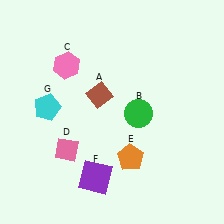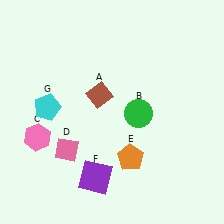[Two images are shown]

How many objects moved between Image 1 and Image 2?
1 object moved between the two images.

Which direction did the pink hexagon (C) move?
The pink hexagon (C) moved down.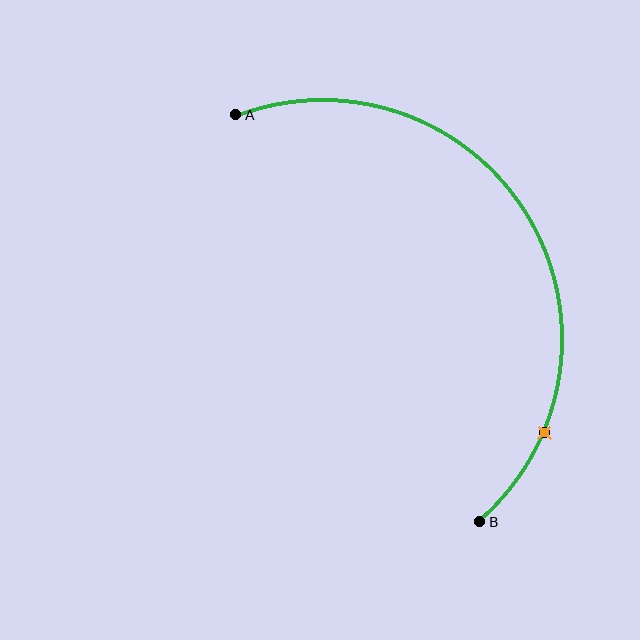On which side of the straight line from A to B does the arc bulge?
The arc bulges to the right of the straight line connecting A and B.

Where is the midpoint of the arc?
The arc midpoint is the point on the curve farthest from the straight line joining A and B. It sits to the right of that line.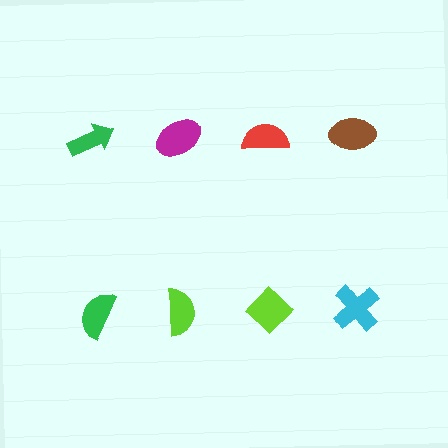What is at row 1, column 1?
A green arrow.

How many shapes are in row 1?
4 shapes.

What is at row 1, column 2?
A magenta ellipse.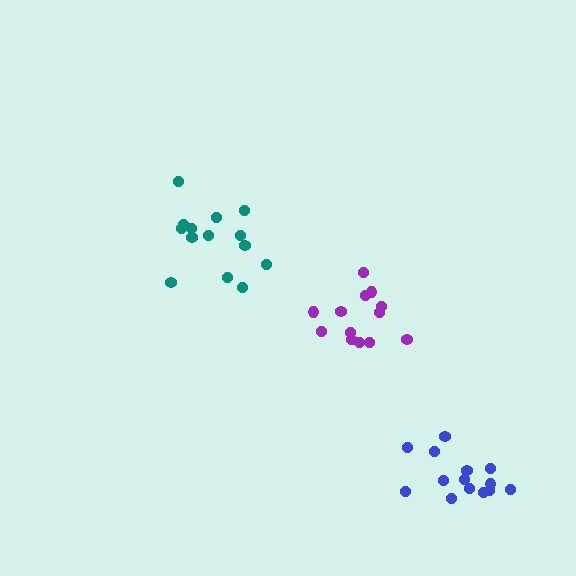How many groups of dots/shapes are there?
There are 3 groups.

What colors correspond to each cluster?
The clusters are colored: teal, blue, purple.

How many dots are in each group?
Group 1: 14 dots, Group 2: 14 dots, Group 3: 13 dots (41 total).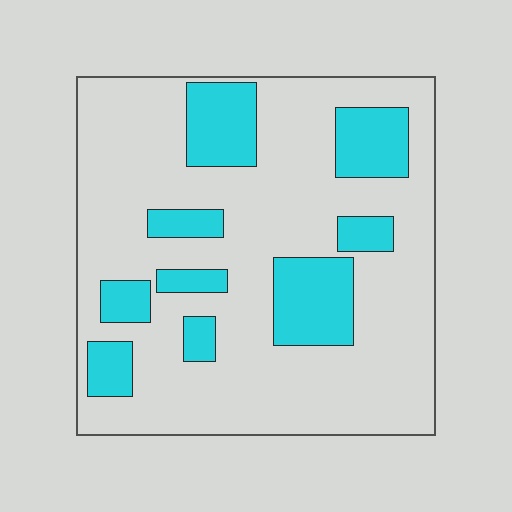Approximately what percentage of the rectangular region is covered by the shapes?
Approximately 25%.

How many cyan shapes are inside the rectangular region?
9.